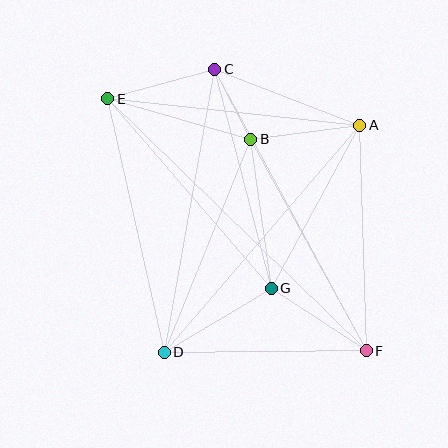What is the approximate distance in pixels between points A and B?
The distance between A and B is approximately 110 pixels.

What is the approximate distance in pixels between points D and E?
The distance between D and E is approximately 260 pixels.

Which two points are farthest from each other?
Points E and F are farthest from each other.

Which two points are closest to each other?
Points B and C are closest to each other.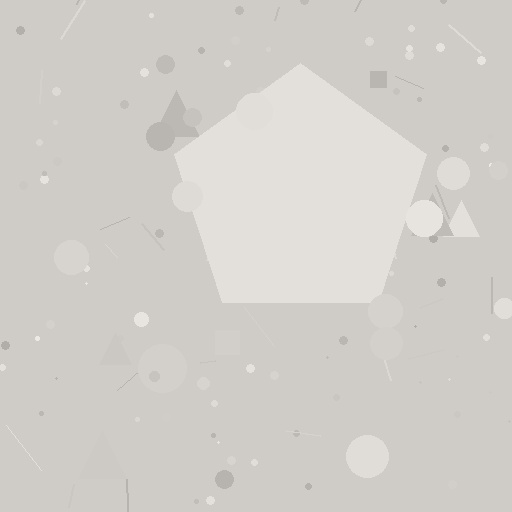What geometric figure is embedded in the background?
A pentagon is embedded in the background.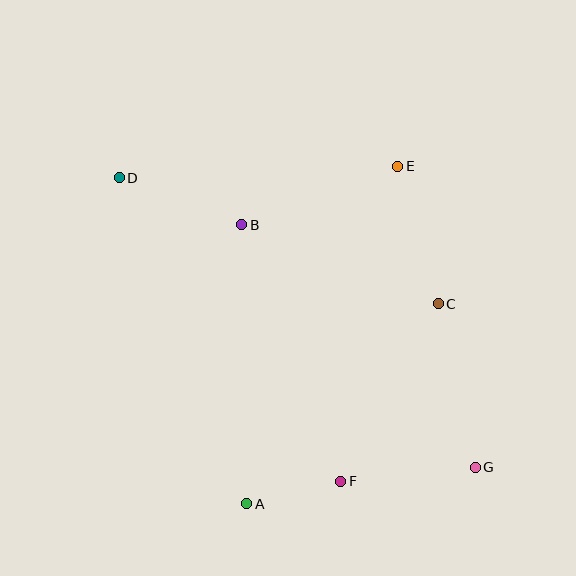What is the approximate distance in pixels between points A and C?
The distance between A and C is approximately 277 pixels.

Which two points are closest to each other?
Points A and F are closest to each other.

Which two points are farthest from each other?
Points D and G are farthest from each other.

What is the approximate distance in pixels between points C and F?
The distance between C and F is approximately 202 pixels.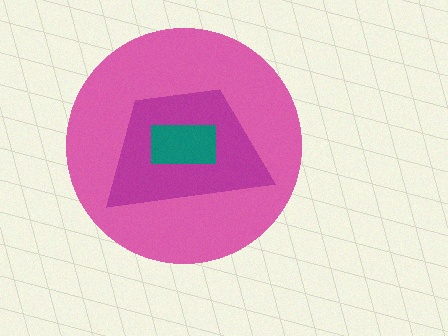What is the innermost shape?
The teal rectangle.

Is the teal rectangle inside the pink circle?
Yes.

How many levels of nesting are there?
3.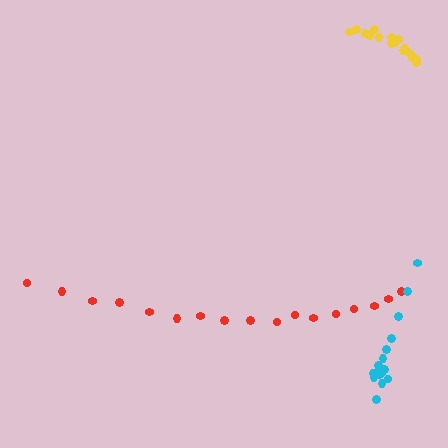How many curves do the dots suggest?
There are 3 distinct paths.